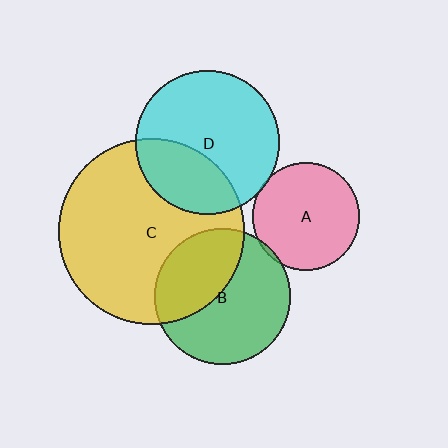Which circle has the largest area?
Circle C (yellow).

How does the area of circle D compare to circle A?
Approximately 1.8 times.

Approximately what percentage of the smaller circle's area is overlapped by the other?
Approximately 5%.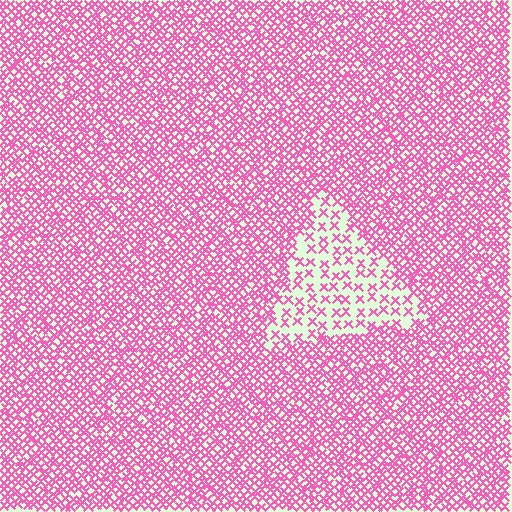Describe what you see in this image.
The image contains small pink elements arranged at two different densities. A triangle-shaped region is visible where the elements are less densely packed than the surrounding area.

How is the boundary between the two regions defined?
The boundary is defined by a change in element density (approximately 2.6x ratio). All elements are the same color, size, and shape.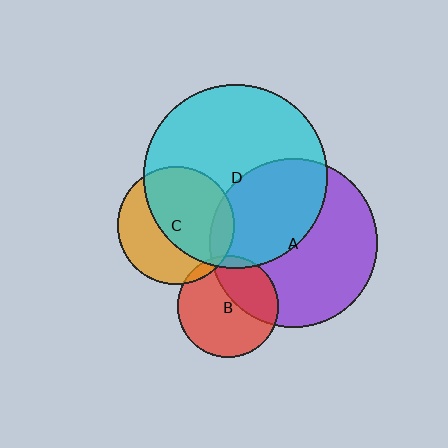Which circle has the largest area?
Circle D (cyan).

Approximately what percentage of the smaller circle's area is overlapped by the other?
Approximately 5%.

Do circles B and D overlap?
Yes.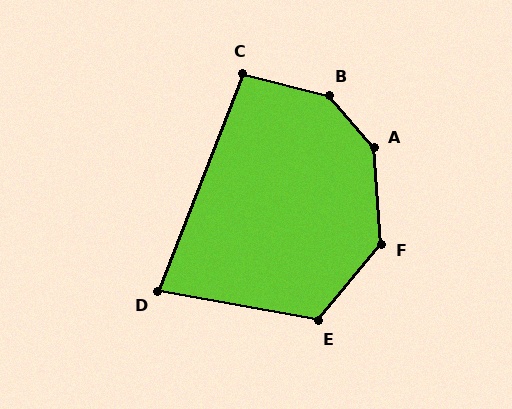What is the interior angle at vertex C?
Approximately 97 degrees (obtuse).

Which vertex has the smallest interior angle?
D, at approximately 79 degrees.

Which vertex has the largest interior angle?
B, at approximately 145 degrees.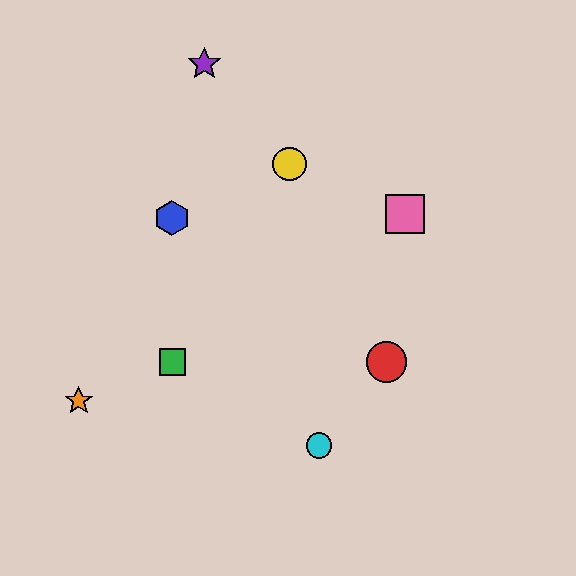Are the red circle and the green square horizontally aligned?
Yes, both are at y≈362.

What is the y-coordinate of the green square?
The green square is at y≈362.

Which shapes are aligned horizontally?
The red circle, the green square are aligned horizontally.